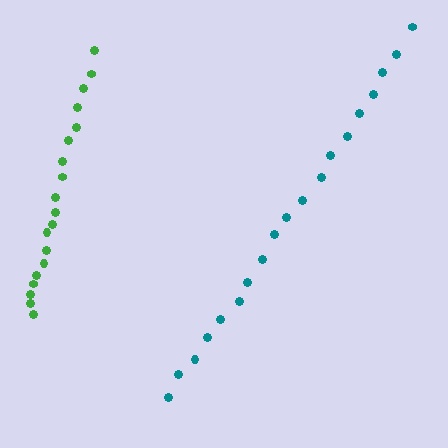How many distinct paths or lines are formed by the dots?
There are 2 distinct paths.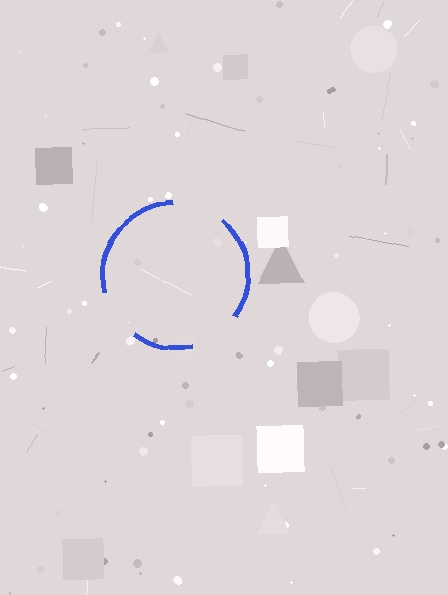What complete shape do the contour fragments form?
The contour fragments form a circle.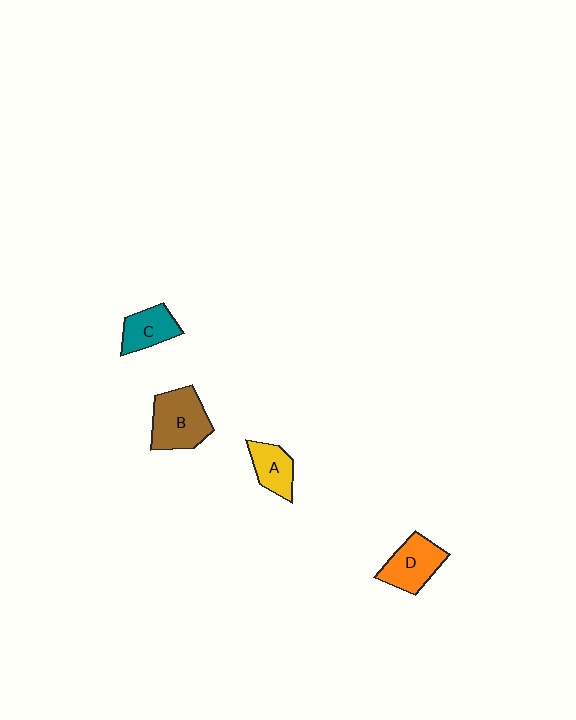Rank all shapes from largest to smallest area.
From largest to smallest: B (brown), D (orange), C (teal), A (yellow).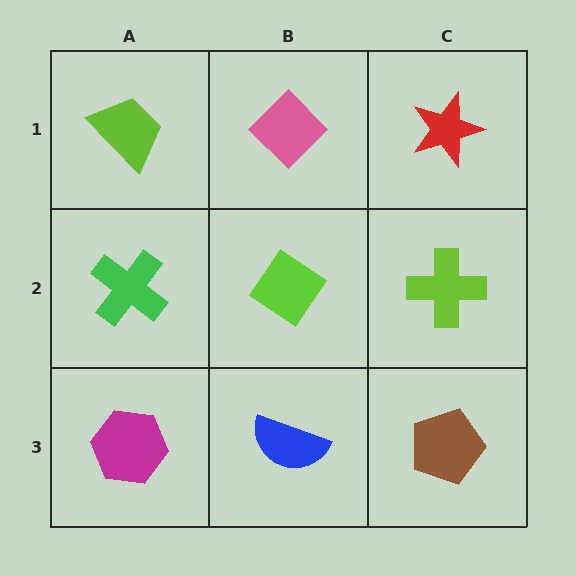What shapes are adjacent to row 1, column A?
A green cross (row 2, column A), a pink diamond (row 1, column B).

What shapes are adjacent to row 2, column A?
A lime trapezoid (row 1, column A), a magenta hexagon (row 3, column A), a lime diamond (row 2, column B).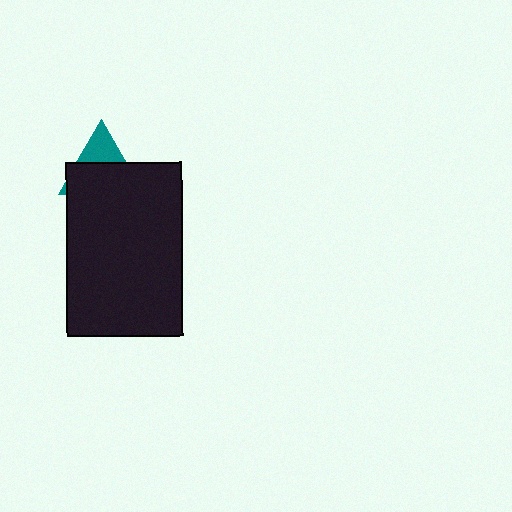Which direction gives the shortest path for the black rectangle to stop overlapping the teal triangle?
Moving down gives the shortest separation.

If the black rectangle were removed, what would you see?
You would see the complete teal triangle.